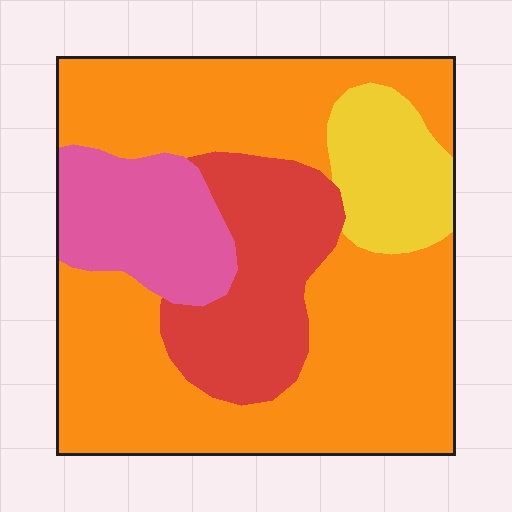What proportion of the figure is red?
Red takes up less than a quarter of the figure.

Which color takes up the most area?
Orange, at roughly 60%.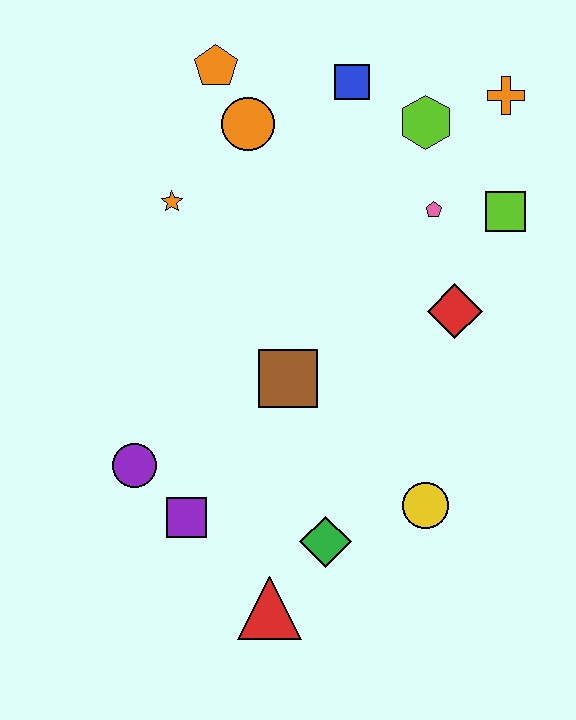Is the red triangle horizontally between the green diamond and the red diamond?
No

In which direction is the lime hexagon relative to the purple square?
The lime hexagon is above the purple square.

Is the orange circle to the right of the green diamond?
No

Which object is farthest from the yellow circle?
The orange pentagon is farthest from the yellow circle.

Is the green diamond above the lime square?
No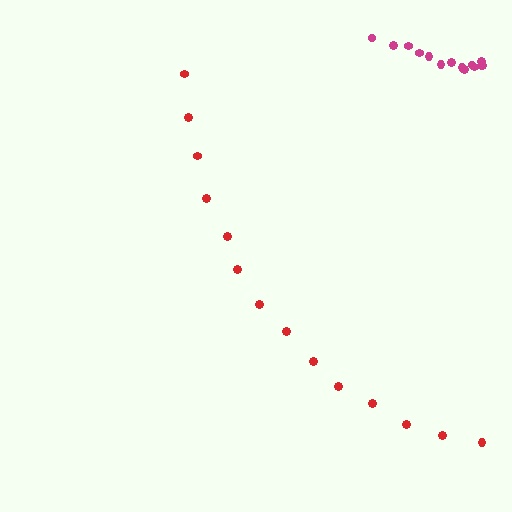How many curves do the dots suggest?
There are 2 distinct paths.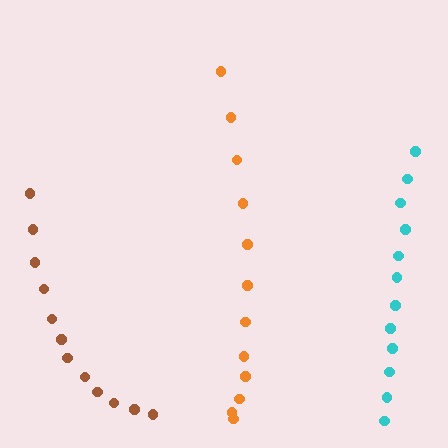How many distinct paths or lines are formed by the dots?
There are 3 distinct paths.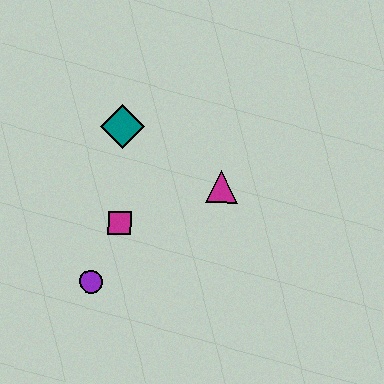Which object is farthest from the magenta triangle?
The purple circle is farthest from the magenta triangle.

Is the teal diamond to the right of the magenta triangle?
No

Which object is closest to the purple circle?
The magenta square is closest to the purple circle.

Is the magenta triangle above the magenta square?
Yes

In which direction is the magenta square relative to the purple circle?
The magenta square is above the purple circle.